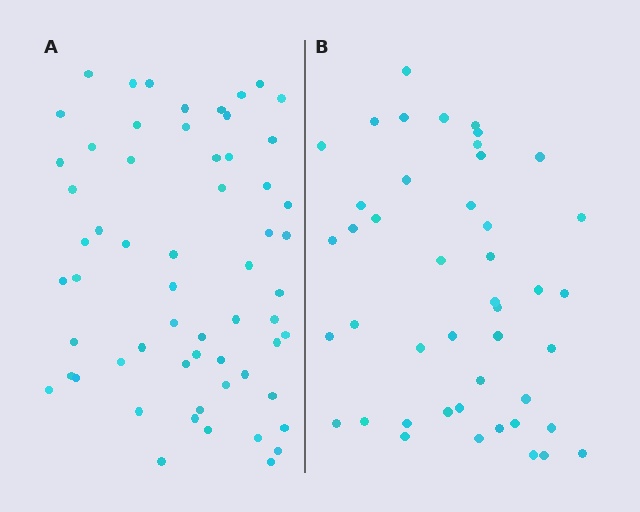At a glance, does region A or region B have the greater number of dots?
Region A (the left region) has more dots.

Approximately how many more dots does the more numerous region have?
Region A has approximately 15 more dots than region B.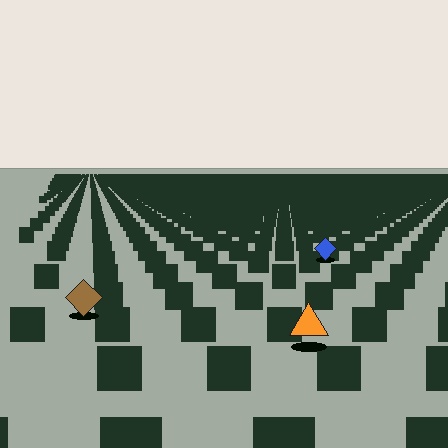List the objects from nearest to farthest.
From nearest to farthest: the orange triangle, the brown diamond, the blue diamond.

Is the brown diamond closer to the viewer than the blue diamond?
Yes. The brown diamond is closer — you can tell from the texture gradient: the ground texture is coarser near it.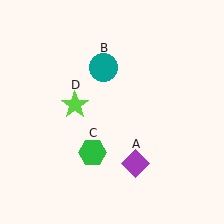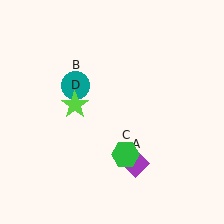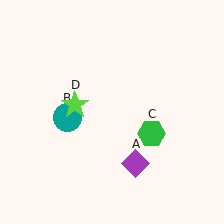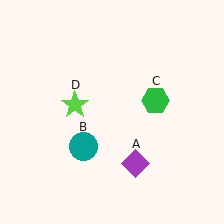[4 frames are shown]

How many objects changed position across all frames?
2 objects changed position: teal circle (object B), green hexagon (object C).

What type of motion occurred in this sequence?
The teal circle (object B), green hexagon (object C) rotated counterclockwise around the center of the scene.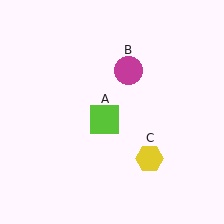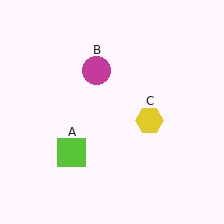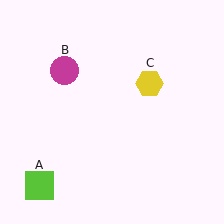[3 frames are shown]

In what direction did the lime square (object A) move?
The lime square (object A) moved down and to the left.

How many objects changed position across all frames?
3 objects changed position: lime square (object A), magenta circle (object B), yellow hexagon (object C).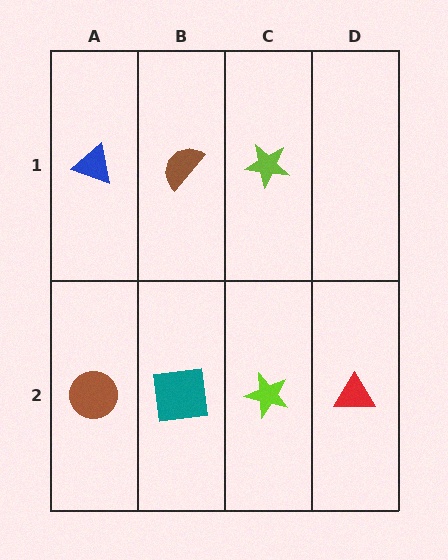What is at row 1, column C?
A lime star.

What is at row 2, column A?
A brown circle.